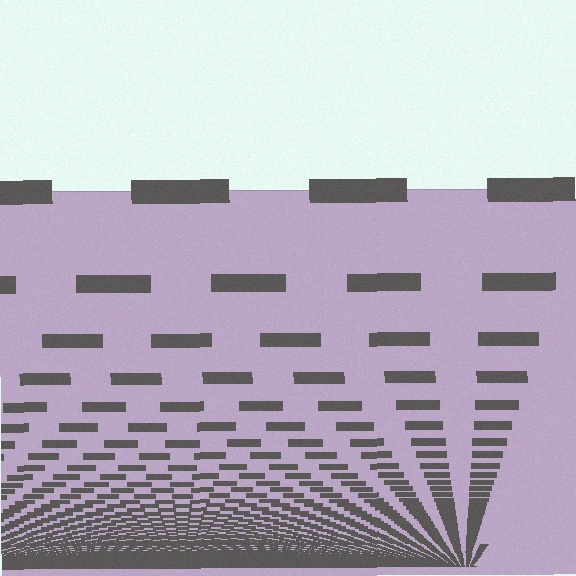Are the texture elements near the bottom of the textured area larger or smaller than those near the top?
Smaller. The gradient is inverted — elements near the bottom are smaller and denser.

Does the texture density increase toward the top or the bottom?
Density increases toward the bottom.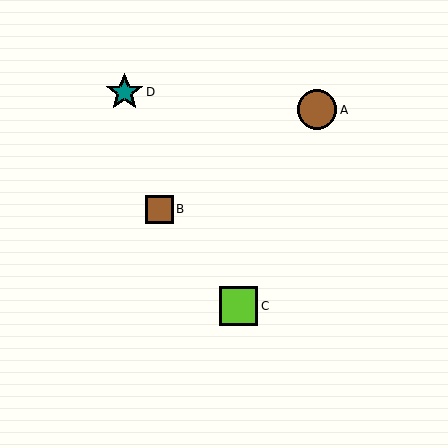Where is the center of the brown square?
The center of the brown square is at (159, 209).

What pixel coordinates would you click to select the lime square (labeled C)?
Click at (239, 306) to select the lime square C.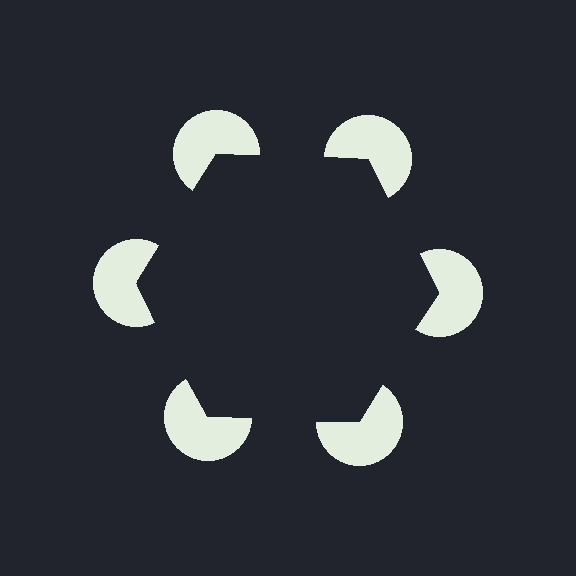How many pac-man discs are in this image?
There are 6 — one at each vertex of the illusory hexagon.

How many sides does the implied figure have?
6 sides.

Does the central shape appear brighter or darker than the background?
It typically appears slightly darker than the background, even though no actual brightness change is drawn.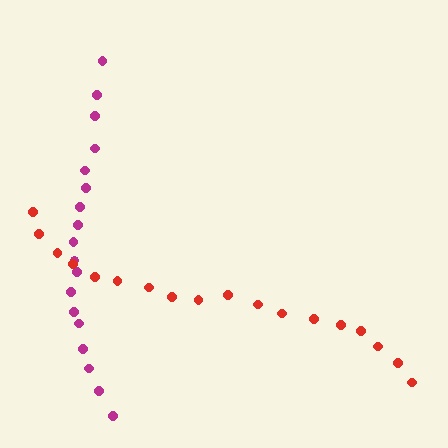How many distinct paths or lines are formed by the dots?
There are 2 distinct paths.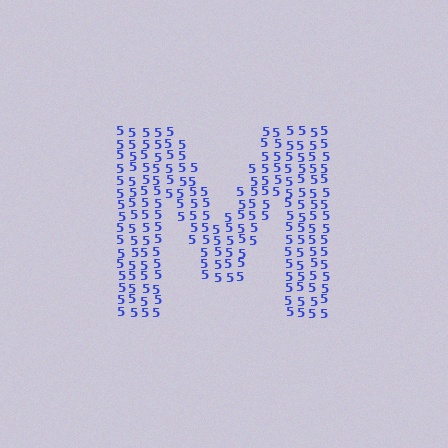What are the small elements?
The small elements are digit 5's.